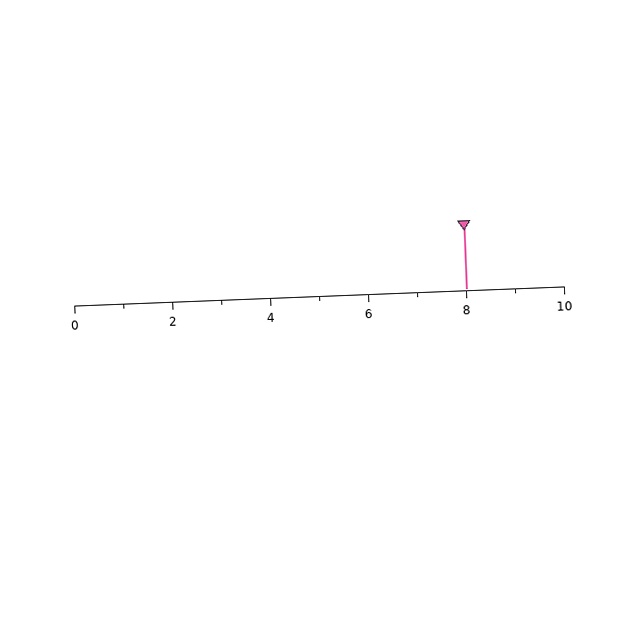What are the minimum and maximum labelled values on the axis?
The axis runs from 0 to 10.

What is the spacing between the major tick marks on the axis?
The major ticks are spaced 2 apart.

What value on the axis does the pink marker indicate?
The marker indicates approximately 8.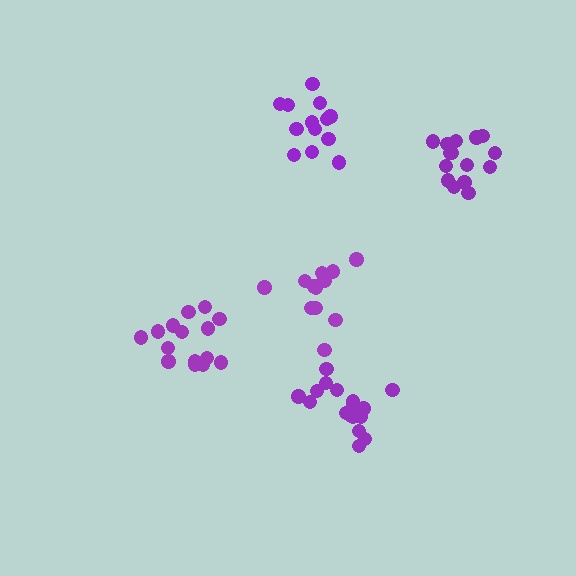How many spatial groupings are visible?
There are 5 spatial groupings.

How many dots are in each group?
Group 1: 18 dots, Group 2: 15 dots, Group 3: 13 dots, Group 4: 12 dots, Group 5: 15 dots (73 total).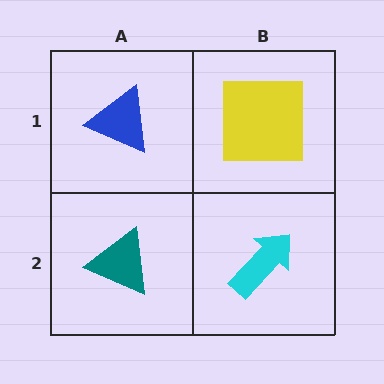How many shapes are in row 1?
2 shapes.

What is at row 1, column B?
A yellow square.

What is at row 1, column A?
A blue triangle.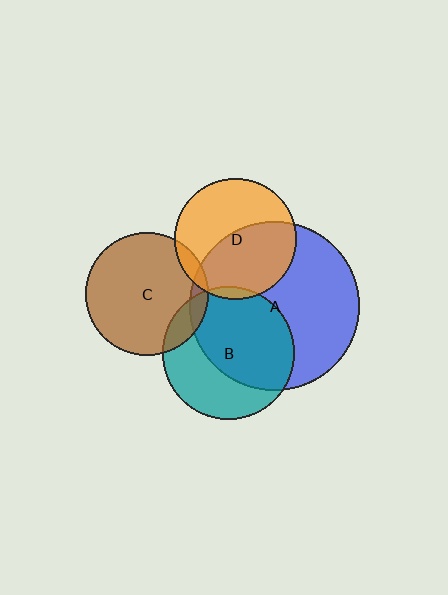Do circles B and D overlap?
Yes.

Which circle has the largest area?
Circle A (blue).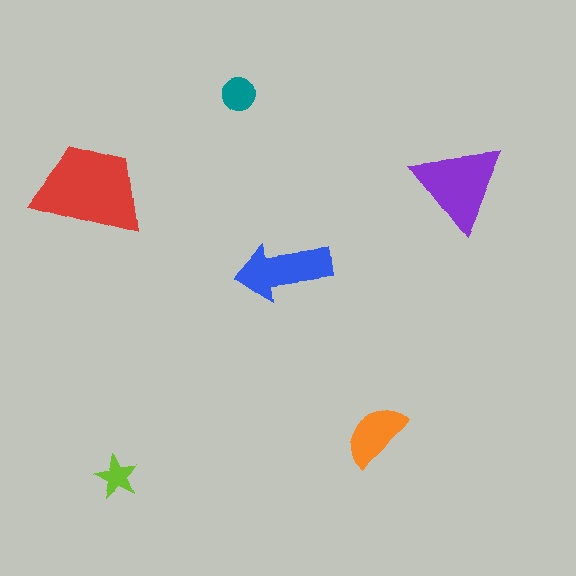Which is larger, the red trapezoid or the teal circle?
The red trapezoid.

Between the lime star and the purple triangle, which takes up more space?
The purple triangle.